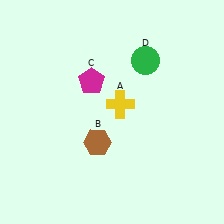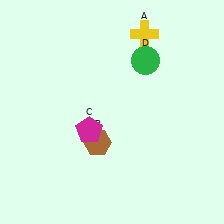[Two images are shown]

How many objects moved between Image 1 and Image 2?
2 objects moved between the two images.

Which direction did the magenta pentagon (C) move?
The magenta pentagon (C) moved down.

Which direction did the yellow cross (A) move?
The yellow cross (A) moved up.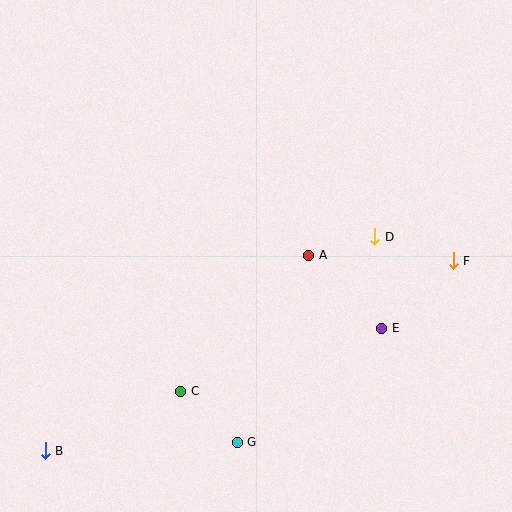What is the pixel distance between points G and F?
The distance between G and F is 282 pixels.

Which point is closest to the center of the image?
Point A at (309, 256) is closest to the center.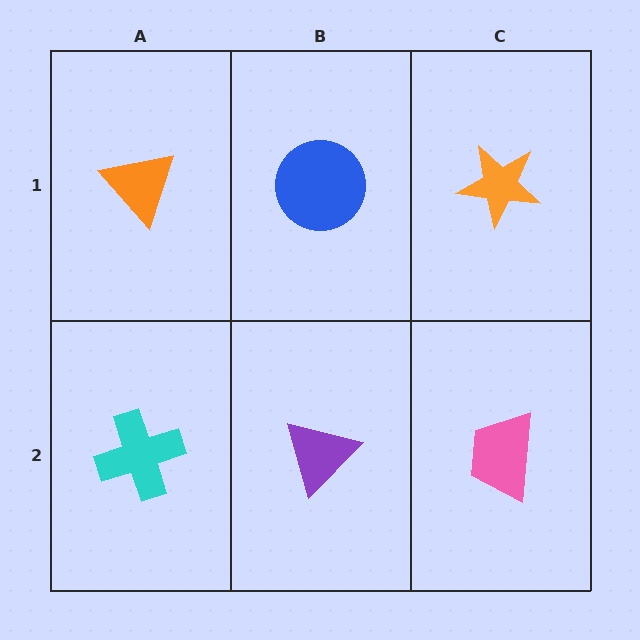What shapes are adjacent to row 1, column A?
A cyan cross (row 2, column A), a blue circle (row 1, column B).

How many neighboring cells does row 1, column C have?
2.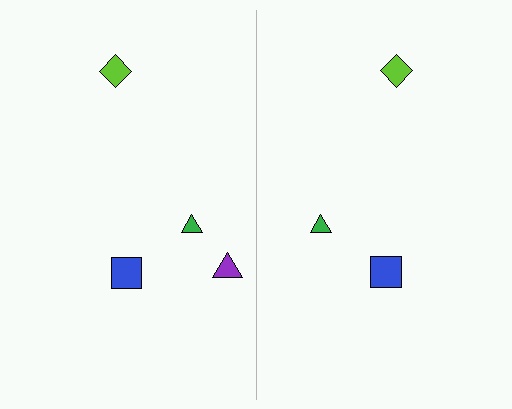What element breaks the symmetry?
A purple triangle is missing from the right side.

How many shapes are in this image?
There are 7 shapes in this image.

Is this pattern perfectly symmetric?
No, the pattern is not perfectly symmetric. A purple triangle is missing from the right side.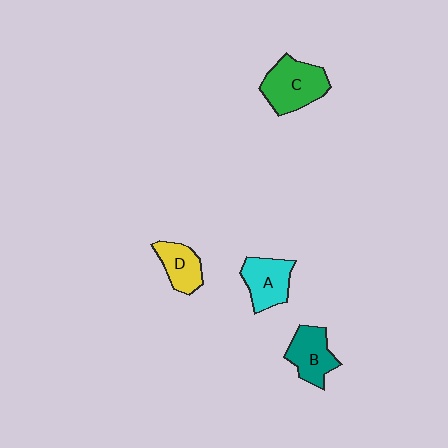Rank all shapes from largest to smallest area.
From largest to smallest: C (green), A (cyan), B (teal), D (yellow).